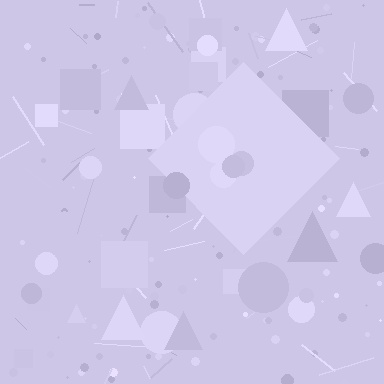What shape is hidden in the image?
A diamond is hidden in the image.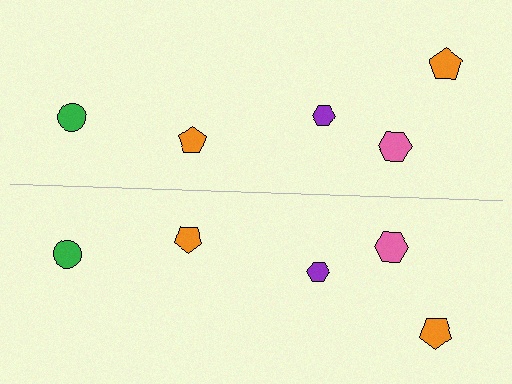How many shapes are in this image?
There are 10 shapes in this image.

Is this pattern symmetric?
Yes, this pattern has bilateral (reflection) symmetry.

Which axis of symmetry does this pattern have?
The pattern has a horizontal axis of symmetry running through the center of the image.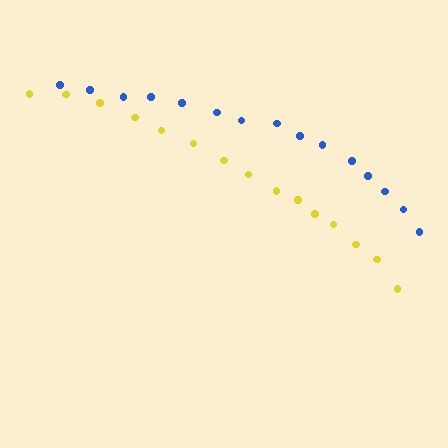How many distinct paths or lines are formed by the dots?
There are 2 distinct paths.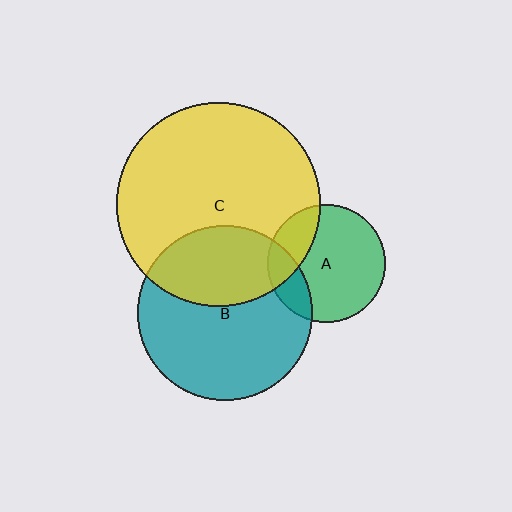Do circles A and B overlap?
Yes.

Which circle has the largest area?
Circle C (yellow).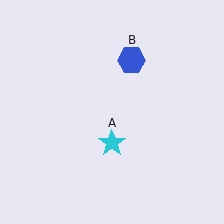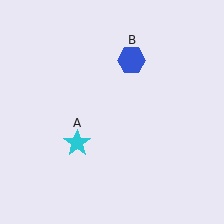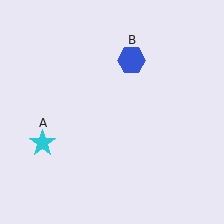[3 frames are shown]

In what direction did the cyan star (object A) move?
The cyan star (object A) moved left.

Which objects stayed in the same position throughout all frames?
Blue hexagon (object B) remained stationary.